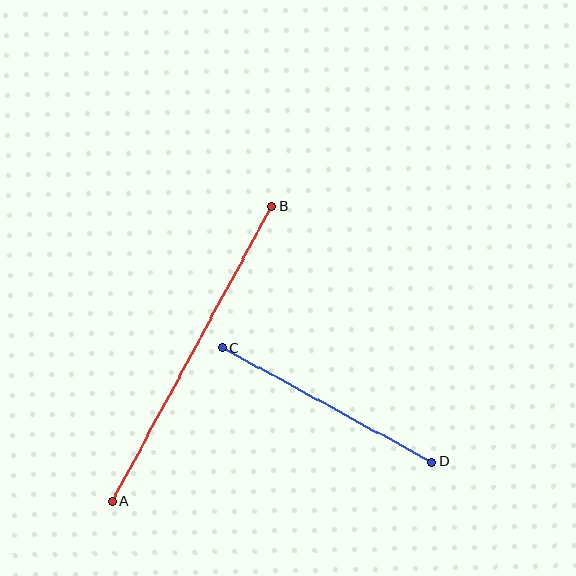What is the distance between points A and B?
The distance is approximately 335 pixels.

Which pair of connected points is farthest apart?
Points A and B are farthest apart.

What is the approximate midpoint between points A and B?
The midpoint is at approximately (192, 354) pixels.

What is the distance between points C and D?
The distance is approximately 239 pixels.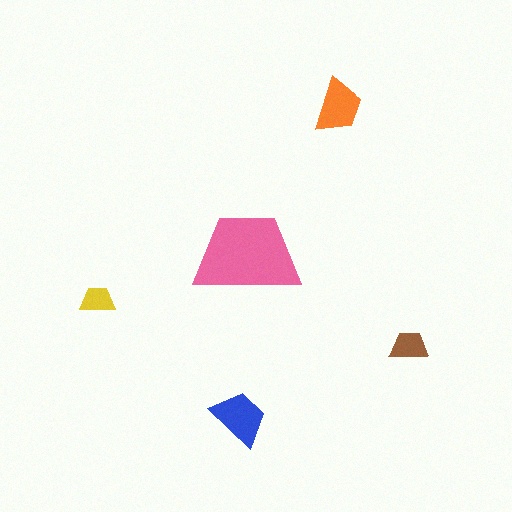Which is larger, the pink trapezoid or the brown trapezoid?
The pink one.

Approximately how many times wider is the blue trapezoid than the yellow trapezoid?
About 1.5 times wider.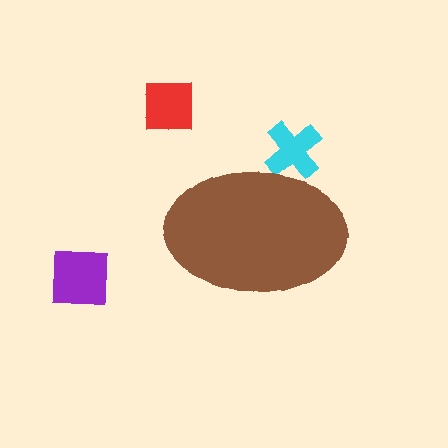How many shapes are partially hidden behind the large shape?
1 shape is partially hidden.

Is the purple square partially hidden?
No, the purple square is fully visible.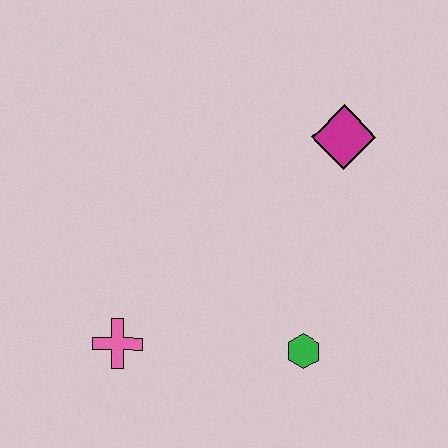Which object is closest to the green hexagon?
The pink cross is closest to the green hexagon.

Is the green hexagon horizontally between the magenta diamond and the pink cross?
Yes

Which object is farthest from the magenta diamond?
The pink cross is farthest from the magenta diamond.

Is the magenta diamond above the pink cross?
Yes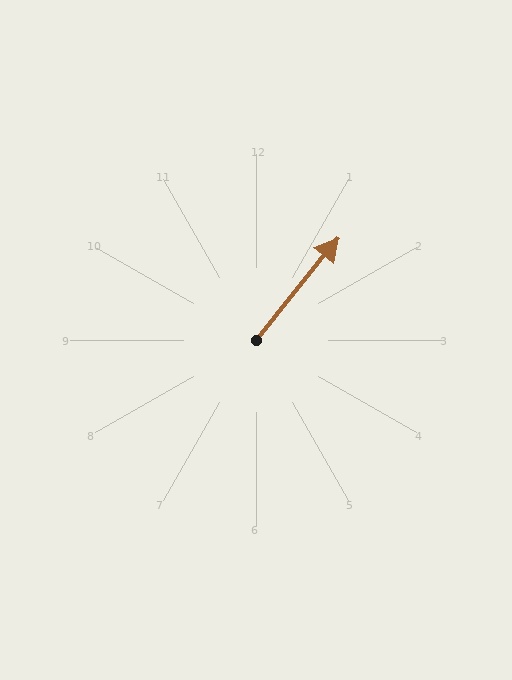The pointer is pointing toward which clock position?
Roughly 1 o'clock.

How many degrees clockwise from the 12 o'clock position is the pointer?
Approximately 39 degrees.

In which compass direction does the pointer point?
Northeast.